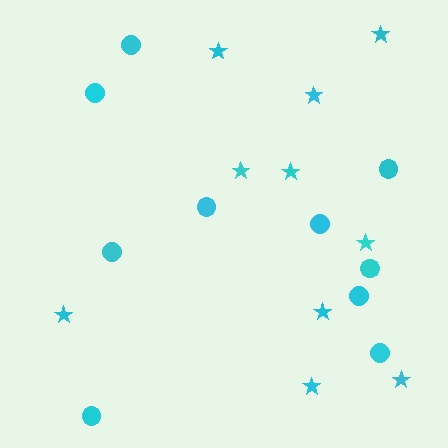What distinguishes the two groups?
There are 2 groups: one group of circles (10) and one group of stars (10).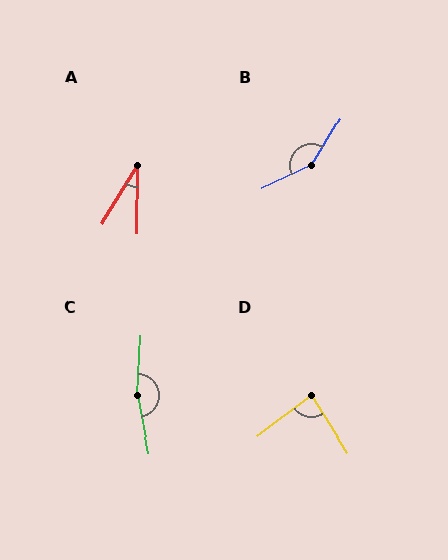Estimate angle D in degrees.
Approximately 85 degrees.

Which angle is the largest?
C, at approximately 166 degrees.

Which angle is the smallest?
A, at approximately 31 degrees.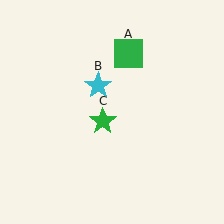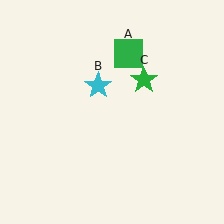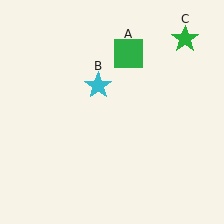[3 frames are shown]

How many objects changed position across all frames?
1 object changed position: green star (object C).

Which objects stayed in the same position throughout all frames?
Green square (object A) and cyan star (object B) remained stationary.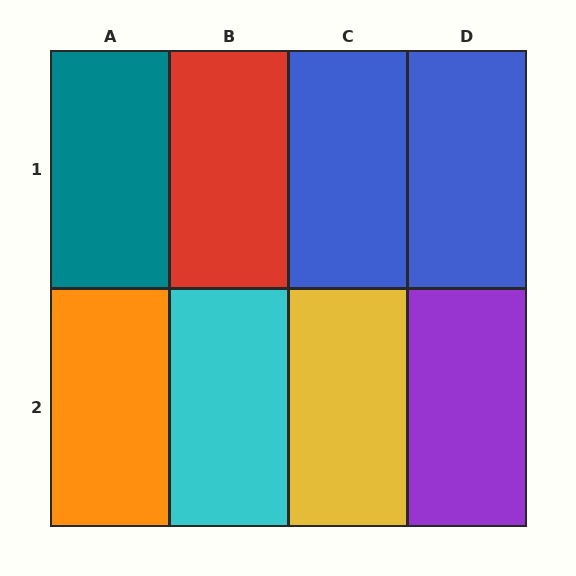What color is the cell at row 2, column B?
Cyan.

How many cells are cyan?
1 cell is cyan.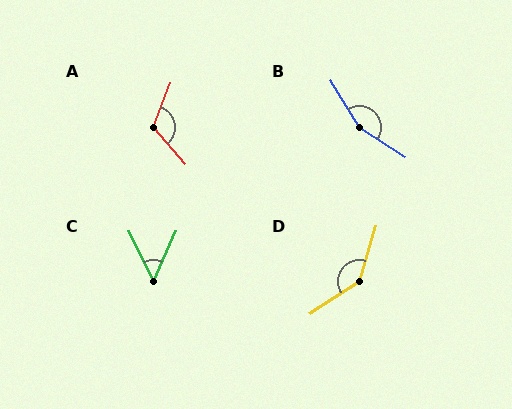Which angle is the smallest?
C, at approximately 49 degrees.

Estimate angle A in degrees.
Approximately 118 degrees.